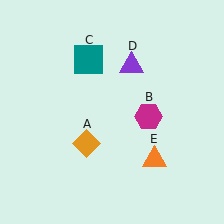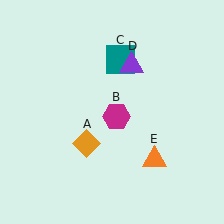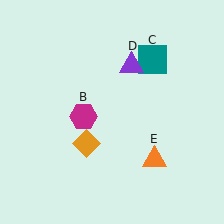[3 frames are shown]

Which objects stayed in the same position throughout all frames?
Orange diamond (object A) and purple triangle (object D) and orange triangle (object E) remained stationary.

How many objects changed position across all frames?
2 objects changed position: magenta hexagon (object B), teal square (object C).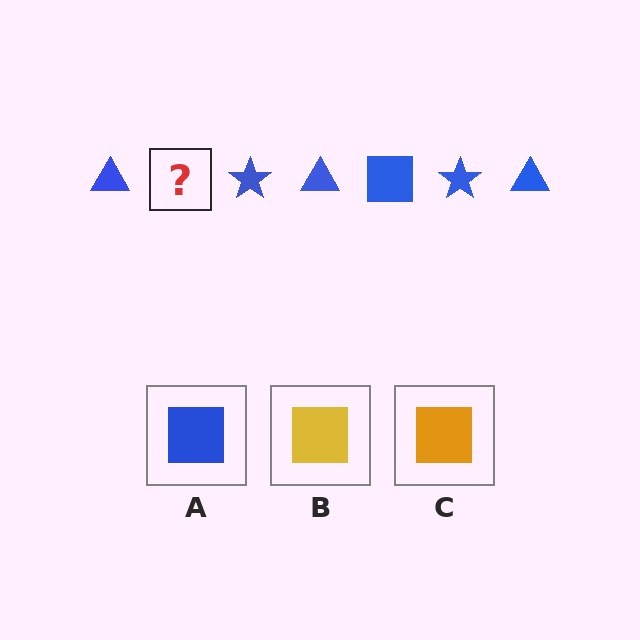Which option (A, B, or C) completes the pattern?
A.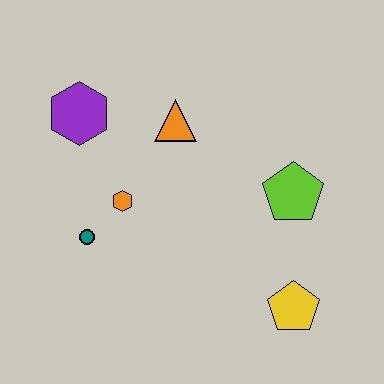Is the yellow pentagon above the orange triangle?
No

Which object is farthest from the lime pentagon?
The purple hexagon is farthest from the lime pentagon.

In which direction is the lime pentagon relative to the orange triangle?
The lime pentagon is to the right of the orange triangle.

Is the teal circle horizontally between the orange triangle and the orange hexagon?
No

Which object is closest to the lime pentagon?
The yellow pentagon is closest to the lime pentagon.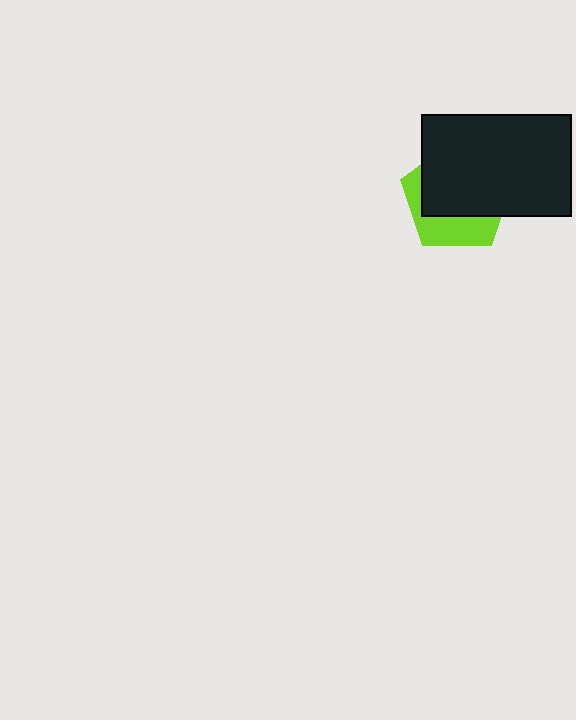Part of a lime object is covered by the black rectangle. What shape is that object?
It is a pentagon.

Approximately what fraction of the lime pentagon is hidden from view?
Roughly 65% of the lime pentagon is hidden behind the black rectangle.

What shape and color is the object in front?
The object in front is a black rectangle.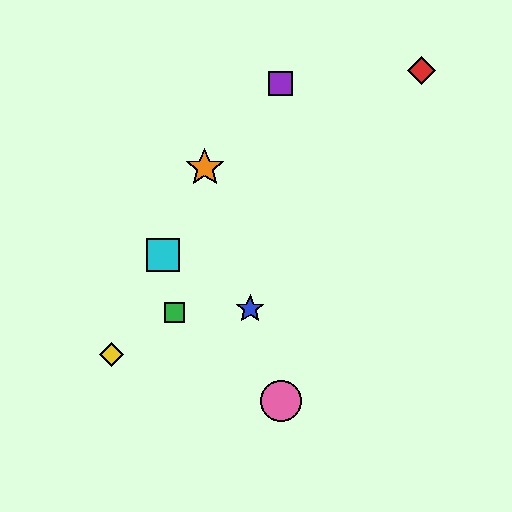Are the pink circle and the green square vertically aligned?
No, the pink circle is at x≈281 and the green square is at x≈174.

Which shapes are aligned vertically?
The purple square, the pink circle are aligned vertically.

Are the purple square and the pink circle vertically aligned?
Yes, both are at x≈281.